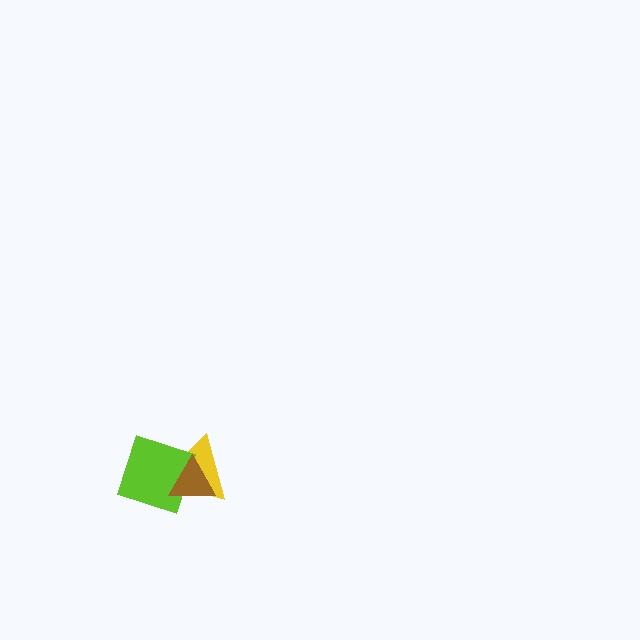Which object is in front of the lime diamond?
The brown triangle is in front of the lime diamond.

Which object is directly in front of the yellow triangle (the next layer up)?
The lime diamond is directly in front of the yellow triangle.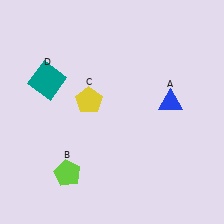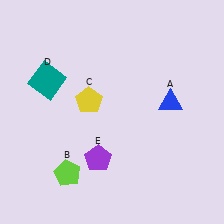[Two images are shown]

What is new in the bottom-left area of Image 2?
A purple pentagon (E) was added in the bottom-left area of Image 2.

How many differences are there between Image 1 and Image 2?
There is 1 difference between the two images.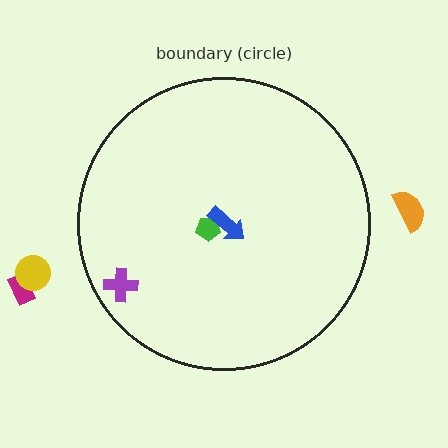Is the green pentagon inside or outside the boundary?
Inside.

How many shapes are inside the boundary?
3 inside, 3 outside.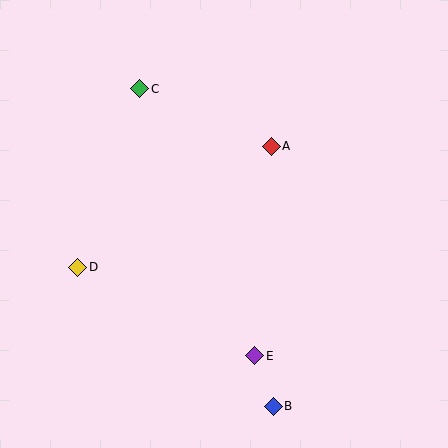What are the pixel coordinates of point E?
Point E is at (255, 356).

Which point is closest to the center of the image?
Point A at (271, 146) is closest to the center.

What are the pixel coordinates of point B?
Point B is at (273, 406).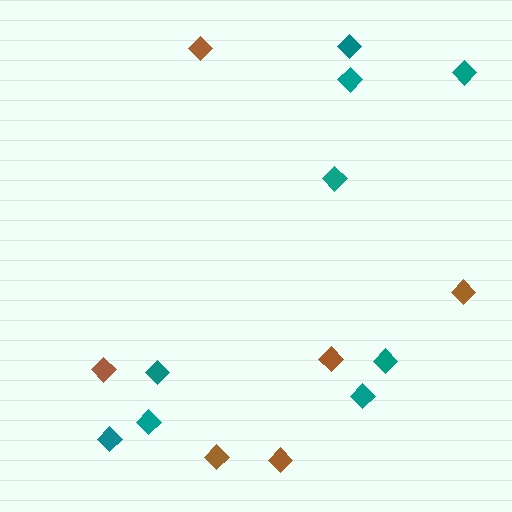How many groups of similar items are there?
There are 2 groups: one group of teal diamonds (9) and one group of brown diamonds (6).